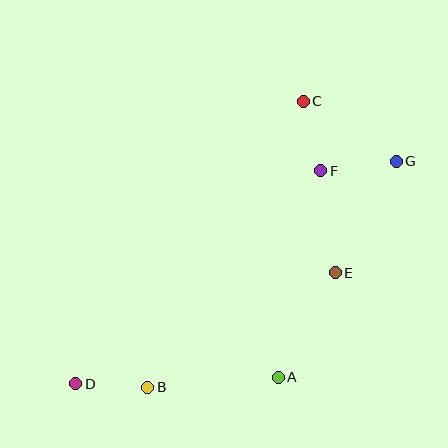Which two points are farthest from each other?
Points D and G are farthest from each other.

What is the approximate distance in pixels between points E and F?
The distance between E and F is approximately 103 pixels.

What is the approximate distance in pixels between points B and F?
The distance between B and F is approximately 277 pixels.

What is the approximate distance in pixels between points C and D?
The distance between C and D is approximately 363 pixels.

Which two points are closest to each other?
Points C and F are closest to each other.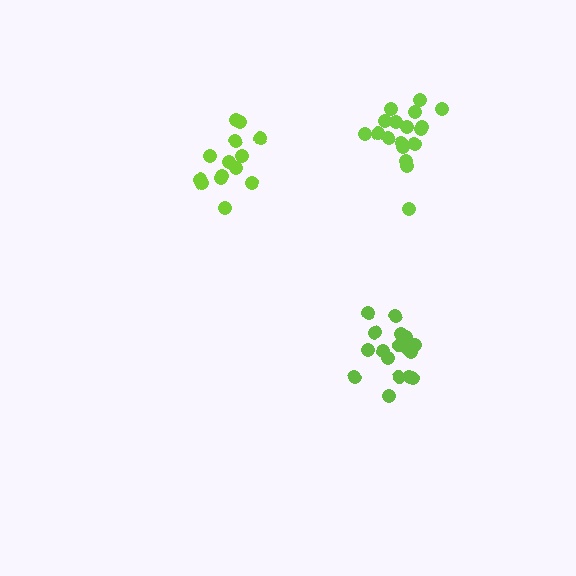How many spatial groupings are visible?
There are 3 spatial groupings.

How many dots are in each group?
Group 1: 17 dots, Group 2: 14 dots, Group 3: 18 dots (49 total).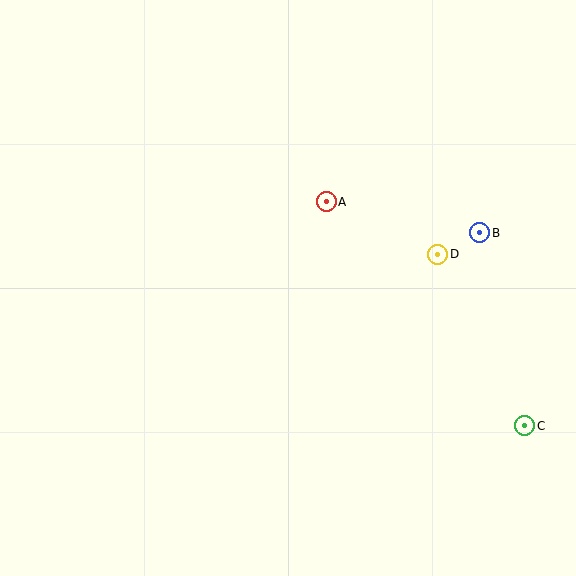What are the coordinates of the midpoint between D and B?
The midpoint between D and B is at (459, 244).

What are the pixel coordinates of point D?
Point D is at (438, 254).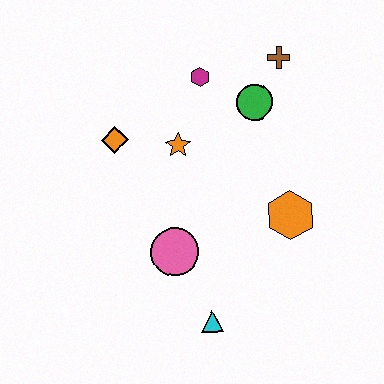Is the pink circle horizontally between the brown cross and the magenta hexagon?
No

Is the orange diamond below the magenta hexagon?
Yes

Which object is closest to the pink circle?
The cyan triangle is closest to the pink circle.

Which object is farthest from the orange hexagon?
The orange diamond is farthest from the orange hexagon.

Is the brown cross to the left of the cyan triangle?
No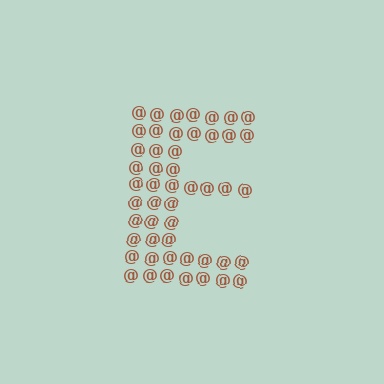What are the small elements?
The small elements are at signs.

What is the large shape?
The large shape is the letter E.